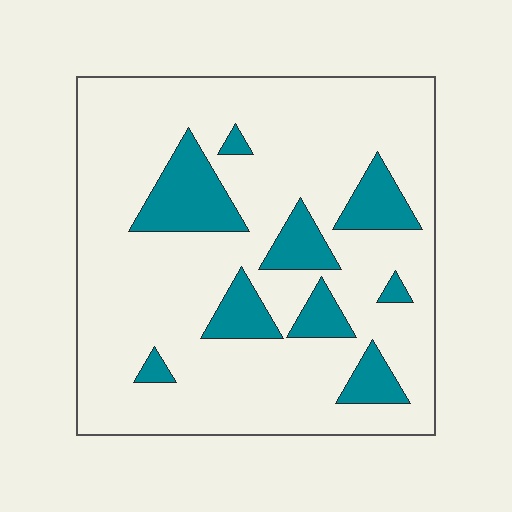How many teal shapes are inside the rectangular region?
9.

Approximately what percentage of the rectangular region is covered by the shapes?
Approximately 20%.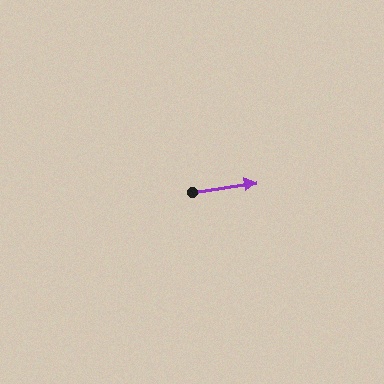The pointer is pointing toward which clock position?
Roughly 3 o'clock.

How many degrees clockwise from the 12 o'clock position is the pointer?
Approximately 82 degrees.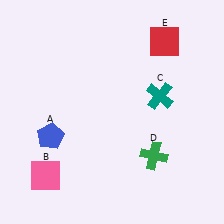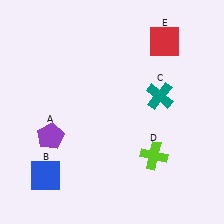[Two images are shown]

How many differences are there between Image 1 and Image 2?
There are 3 differences between the two images.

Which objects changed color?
A changed from blue to purple. B changed from pink to blue. D changed from green to lime.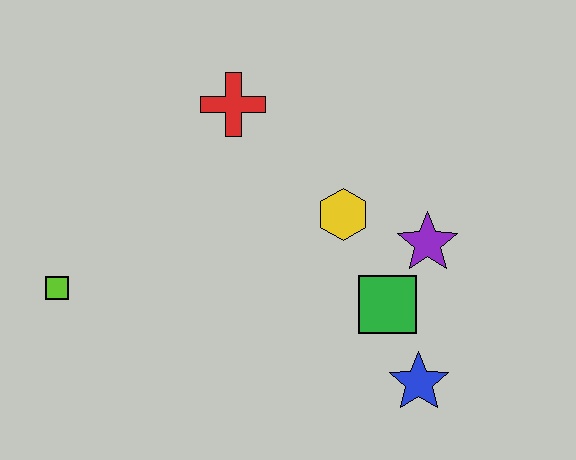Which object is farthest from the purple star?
The lime square is farthest from the purple star.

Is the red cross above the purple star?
Yes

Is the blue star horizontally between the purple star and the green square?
Yes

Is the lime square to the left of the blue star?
Yes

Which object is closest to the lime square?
The red cross is closest to the lime square.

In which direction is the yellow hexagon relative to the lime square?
The yellow hexagon is to the right of the lime square.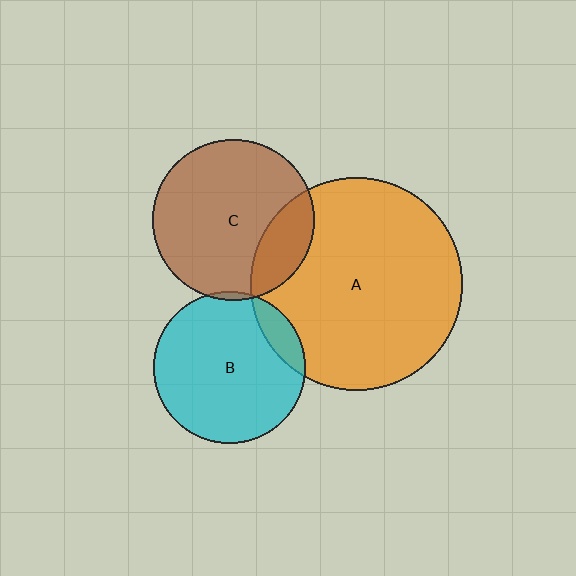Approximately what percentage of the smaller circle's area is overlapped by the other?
Approximately 10%.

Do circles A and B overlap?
Yes.